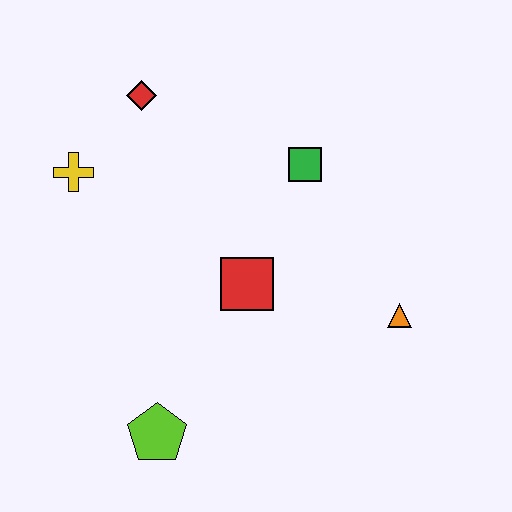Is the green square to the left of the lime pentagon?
No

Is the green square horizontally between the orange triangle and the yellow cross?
Yes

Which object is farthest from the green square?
The lime pentagon is farthest from the green square.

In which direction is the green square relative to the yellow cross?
The green square is to the right of the yellow cross.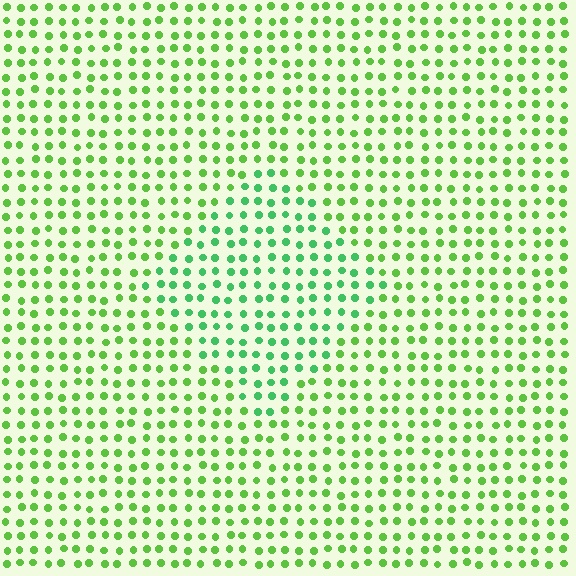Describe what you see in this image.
The image is filled with small lime elements in a uniform arrangement. A diamond-shaped region is visible where the elements are tinted to a slightly different hue, forming a subtle color boundary.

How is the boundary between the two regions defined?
The boundary is defined purely by a slight shift in hue (about 29 degrees). Spacing, size, and orientation are identical on both sides.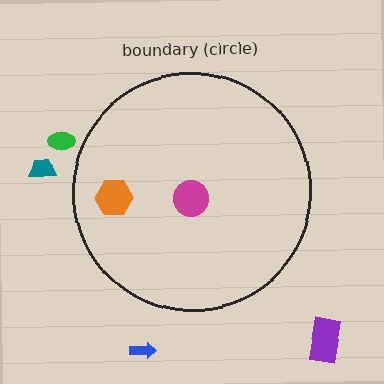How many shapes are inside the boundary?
2 inside, 4 outside.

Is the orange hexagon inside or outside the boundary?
Inside.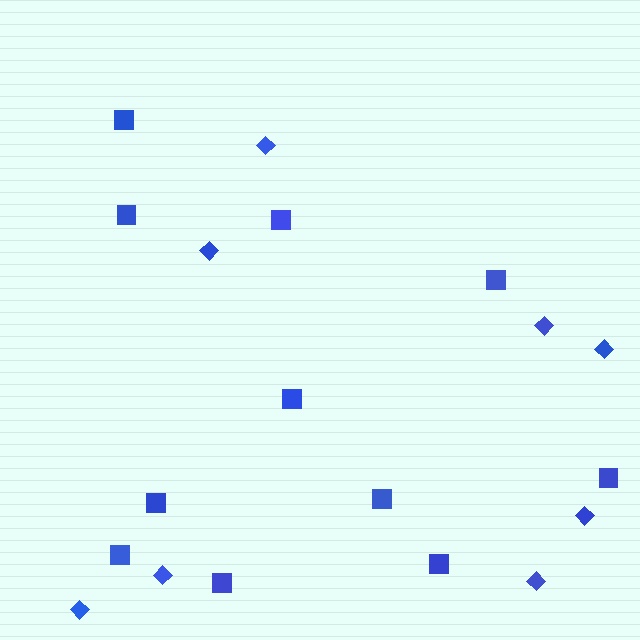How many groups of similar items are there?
There are 2 groups: one group of diamonds (8) and one group of squares (11).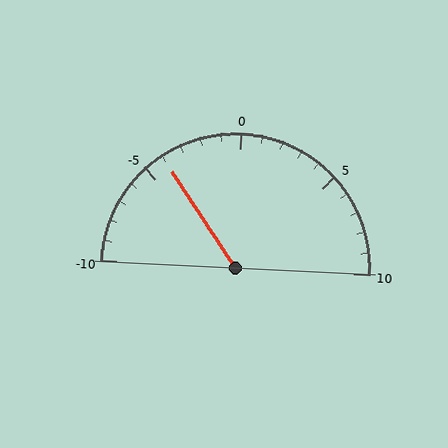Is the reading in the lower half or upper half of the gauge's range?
The reading is in the lower half of the range (-10 to 10).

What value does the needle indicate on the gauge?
The needle indicates approximately -4.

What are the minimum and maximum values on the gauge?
The gauge ranges from -10 to 10.